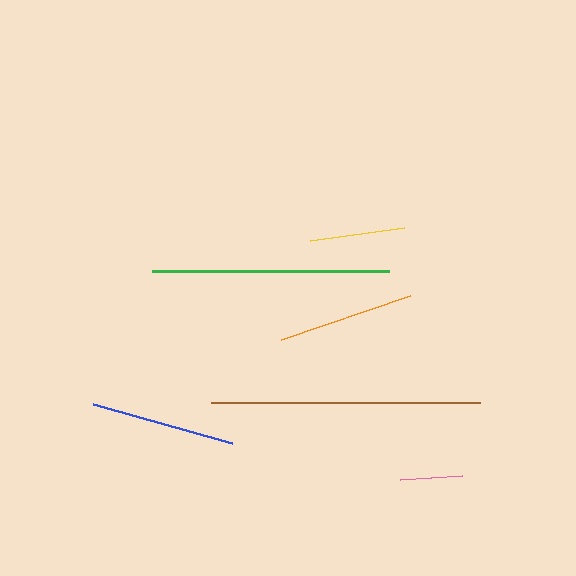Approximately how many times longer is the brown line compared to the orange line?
The brown line is approximately 2.0 times the length of the orange line.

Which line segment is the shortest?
The pink line is the shortest at approximately 62 pixels.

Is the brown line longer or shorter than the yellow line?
The brown line is longer than the yellow line.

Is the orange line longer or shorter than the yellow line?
The orange line is longer than the yellow line.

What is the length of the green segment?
The green segment is approximately 237 pixels long.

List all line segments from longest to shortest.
From longest to shortest: brown, green, blue, orange, yellow, pink.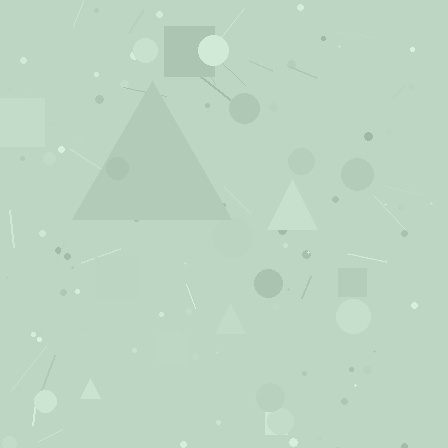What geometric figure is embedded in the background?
A triangle is embedded in the background.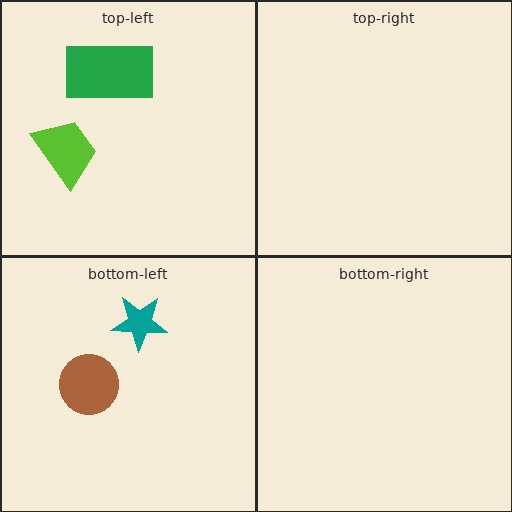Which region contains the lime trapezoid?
The top-left region.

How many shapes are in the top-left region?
2.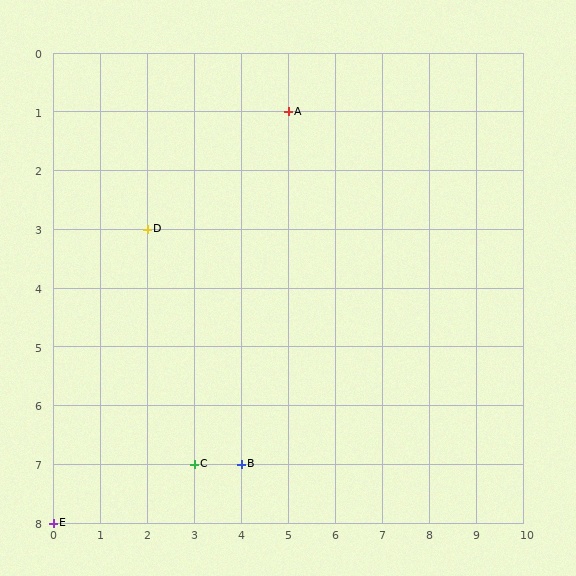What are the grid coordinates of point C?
Point C is at grid coordinates (3, 7).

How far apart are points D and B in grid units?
Points D and B are 2 columns and 4 rows apart (about 4.5 grid units diagonally).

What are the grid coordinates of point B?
Point B is at grid coordinates (4, 7).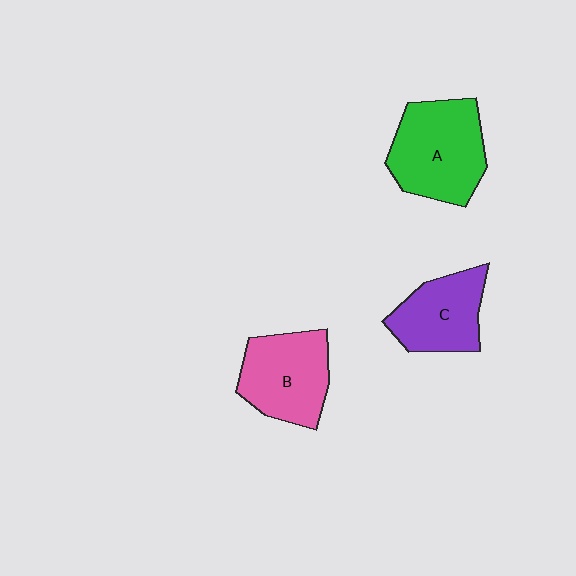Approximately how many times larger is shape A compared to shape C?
Approximately 1.3 times.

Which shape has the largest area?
Shape A (green).